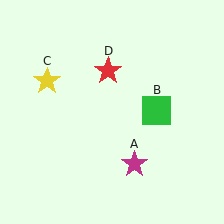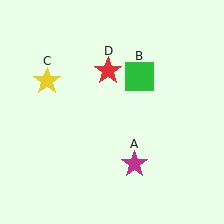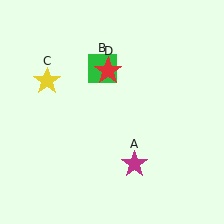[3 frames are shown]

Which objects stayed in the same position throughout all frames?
Magenta star (object A) and yellow star (object C) and red star (object D) remained stationary.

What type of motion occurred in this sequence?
The green square (object B) rotated counterclockwise around the center of the scene.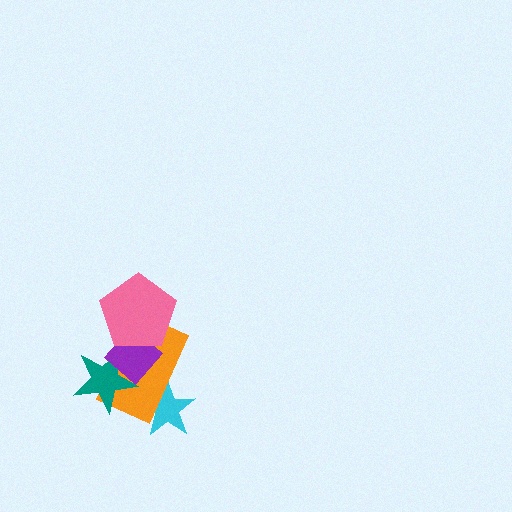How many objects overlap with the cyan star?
1 object overlaps with the cyan star.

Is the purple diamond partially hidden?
Yes, it is partially covered by another shape.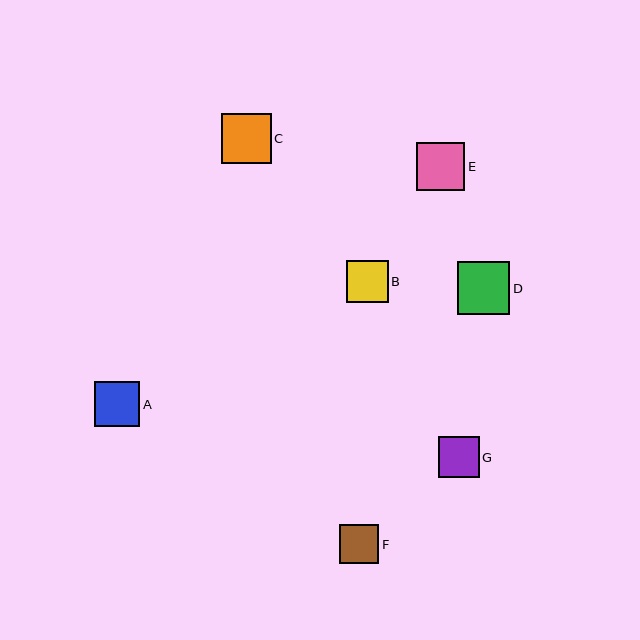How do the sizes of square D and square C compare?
Square D and square C are approximately the same size.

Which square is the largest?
Square D is the largest with a size of approximately 52 pixels.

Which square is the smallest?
Square F is the smallest with a size of approximately 39 pixels.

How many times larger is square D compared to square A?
Square D is approximately 1.2 times the size of square A.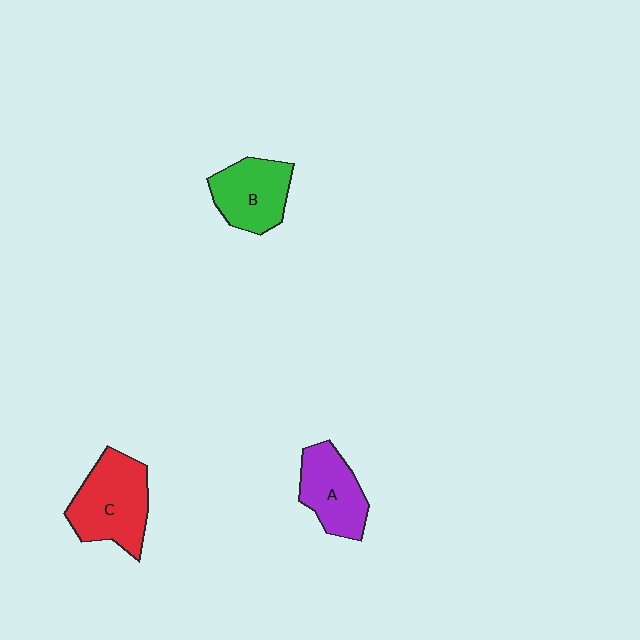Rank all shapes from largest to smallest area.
From largest to smallest: C (red), B (green), A (purple).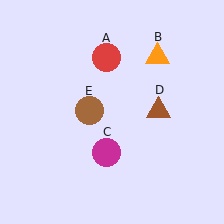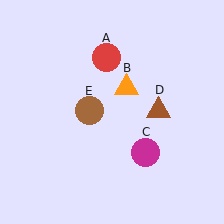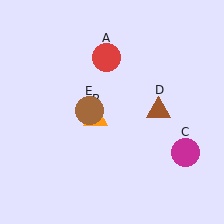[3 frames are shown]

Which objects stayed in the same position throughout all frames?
Red circle (object A) and brown triangle (object D) and brown circle (object E) remained stationary.